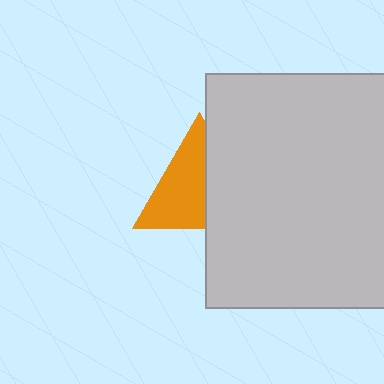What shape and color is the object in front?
The object in front is a light gray rectangle.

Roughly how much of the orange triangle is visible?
About half of it is visible (roughly 59%).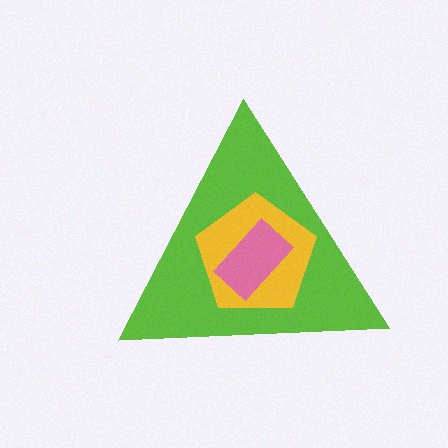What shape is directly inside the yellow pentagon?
The pink rectangle.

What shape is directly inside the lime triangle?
The yellow pentagon.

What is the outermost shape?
The lime triangle.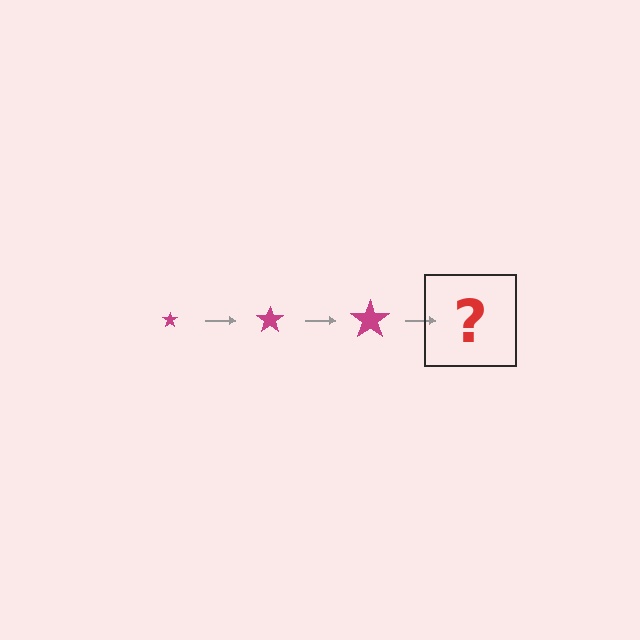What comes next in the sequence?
The next element should be a magenta star, larger than the previous one.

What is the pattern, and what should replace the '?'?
The pattern is that the star gets progressively larger each step. The '?' should be a magenta star, larger than the previous one.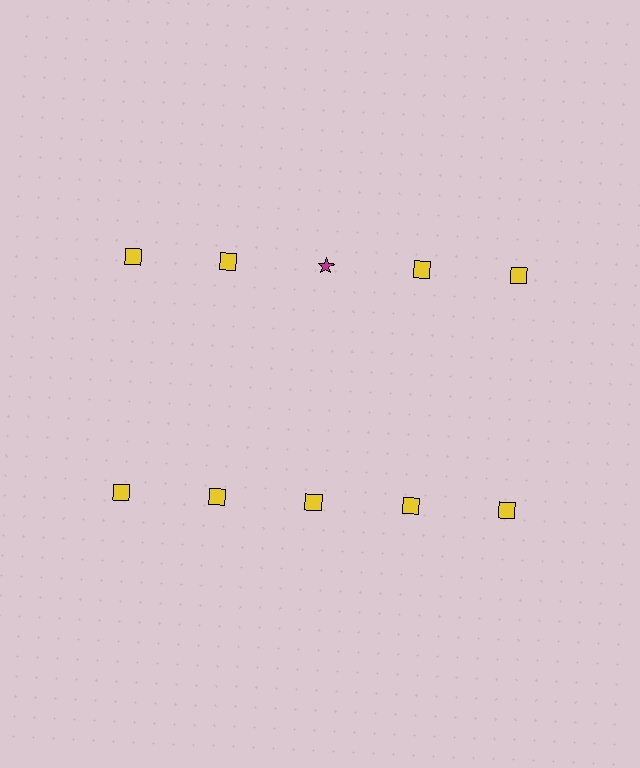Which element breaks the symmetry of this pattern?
The magenta star in the top row, center column breaks the symmetry. All other shapes are yellow squares.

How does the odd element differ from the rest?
It differs in both color (magenta instead of yellow) and shape (star instead of square).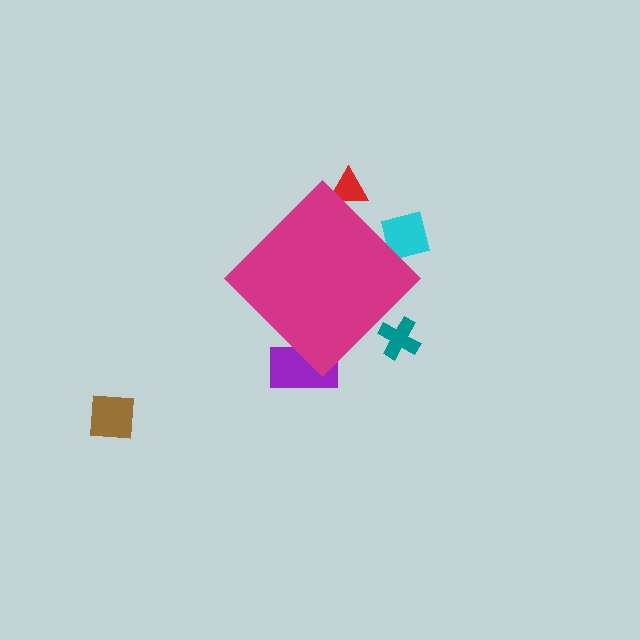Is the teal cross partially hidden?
Yes, the teal cross is partially hidden behind the magenta diamond.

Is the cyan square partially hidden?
Yes, the cyan square is partially hidden behind the magenta diamond.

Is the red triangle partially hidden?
Yes, the red triangle is partially hidden behind the magenta diamond.